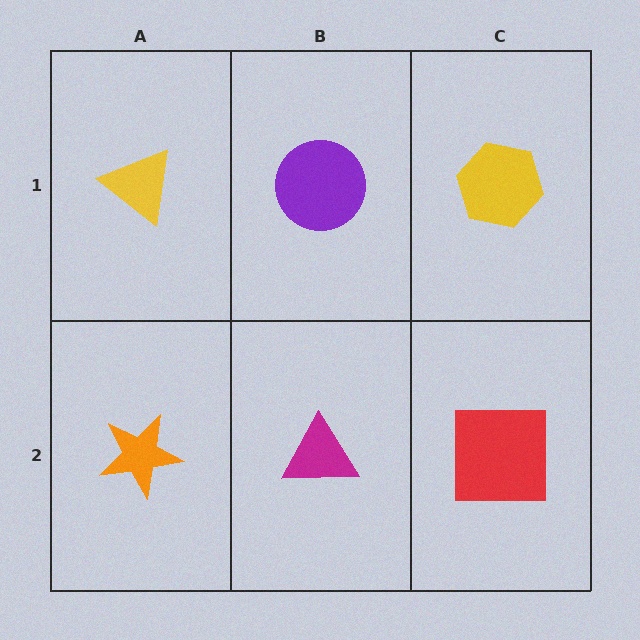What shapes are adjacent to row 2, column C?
A yellow hexagon (row 1, column C), a magenta triangle (row 2, column B).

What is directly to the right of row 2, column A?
A magenta triangle.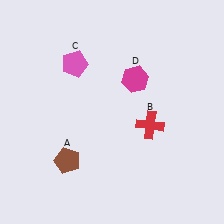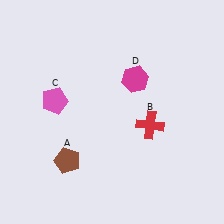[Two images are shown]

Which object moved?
The pink pentagon (C) moved down.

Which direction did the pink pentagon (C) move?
The pink pentagon (C) moved down.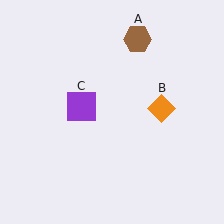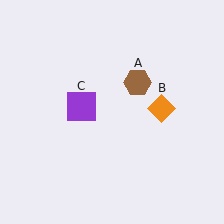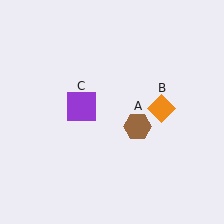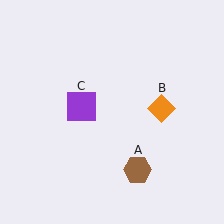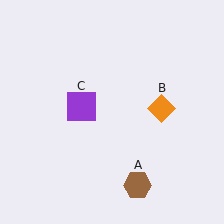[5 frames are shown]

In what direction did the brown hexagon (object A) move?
The brown hexagon (object A) moved down.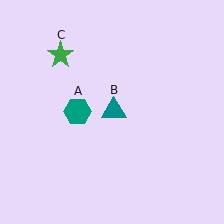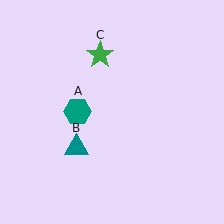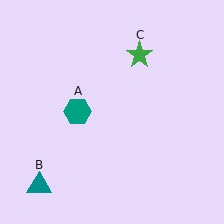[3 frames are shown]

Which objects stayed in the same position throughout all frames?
Teal hexagon (object A) remained stationary.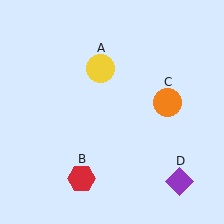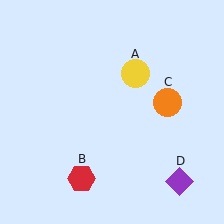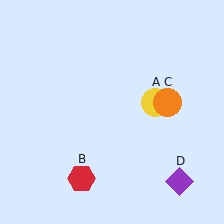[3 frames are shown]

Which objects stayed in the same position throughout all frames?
Red hexagon (object B) and orange circle (object C) and purple diamond (object D) remained stationary.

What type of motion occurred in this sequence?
The yellow circle (object A) rotated clockwise around the center of the scene.